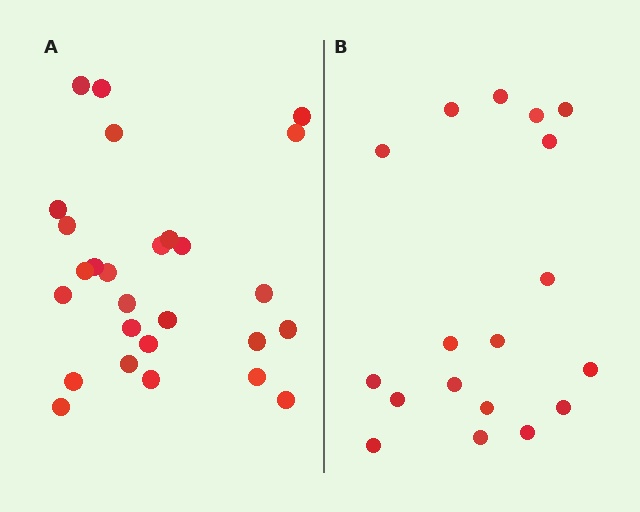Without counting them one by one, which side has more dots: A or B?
Region A (the left region) has more dots.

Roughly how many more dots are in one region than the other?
Region A has roughly 8 or so more dots than region B.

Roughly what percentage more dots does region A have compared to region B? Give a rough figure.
About 50% more.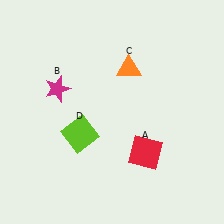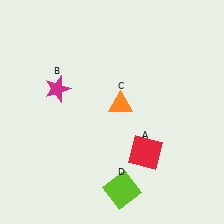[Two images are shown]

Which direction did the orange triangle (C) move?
The orange triangle (C) moved down.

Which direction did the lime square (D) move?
The lime square (D) moved down.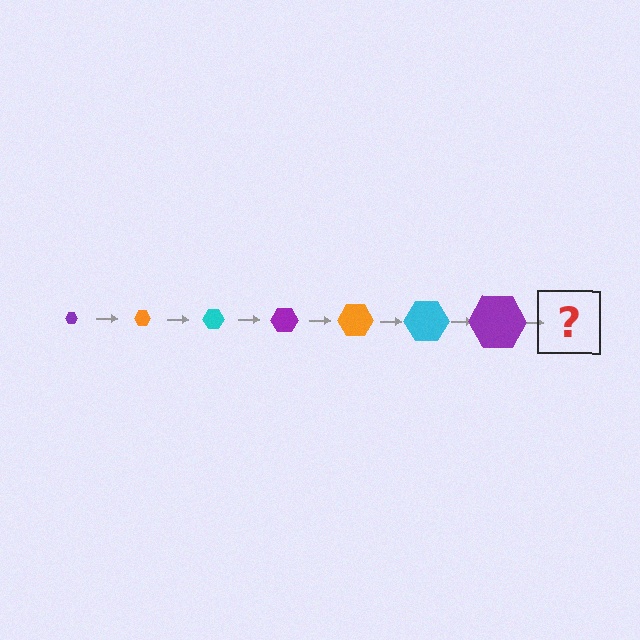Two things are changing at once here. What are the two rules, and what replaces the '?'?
The two rules are that the hexagon grows larger each step and the color cycles through purple, orange, and cyan. The '?' should be an orange hexagon, larger than the previous one.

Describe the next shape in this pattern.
It should be an orange hexagon, larger than the previous one.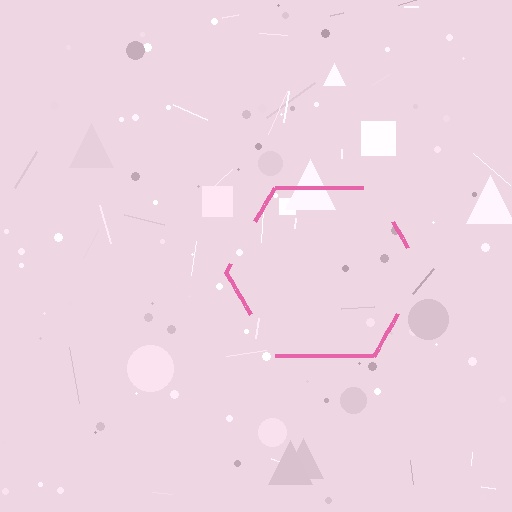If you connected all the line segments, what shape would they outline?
They would outline a hexagon.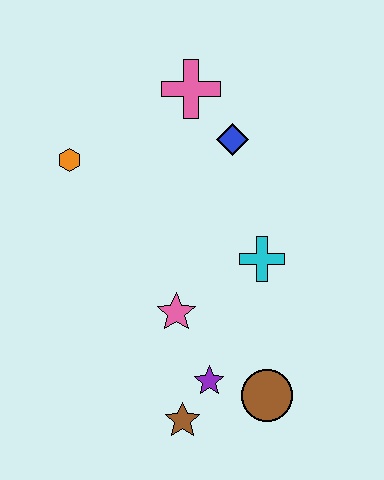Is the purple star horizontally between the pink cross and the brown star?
No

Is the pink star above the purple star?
Yes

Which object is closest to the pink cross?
The blue diamond is closest to the pink cross.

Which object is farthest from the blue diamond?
The brown star is farthest from the blue diamond.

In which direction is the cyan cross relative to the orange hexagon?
The cyan cross is to the right of the orange hexagon.